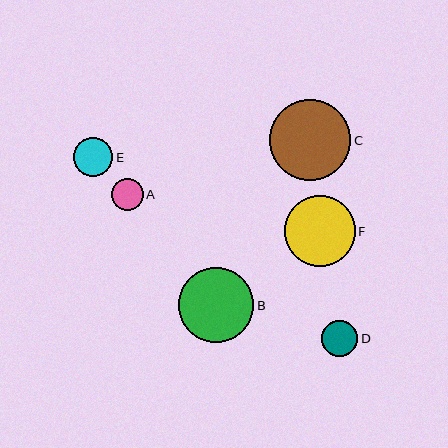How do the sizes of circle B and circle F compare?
Circle B and circle F are approximately the same size.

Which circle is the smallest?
Circle A is the smallest with a size of approximately 32 pixels.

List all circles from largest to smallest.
From largest to smallest: C, B, F, E, D, A.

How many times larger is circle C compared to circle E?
Circle C is approximately 2.1 times the size of circle E.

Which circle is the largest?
Circle C is the largest with a size of approximately 82 pixels.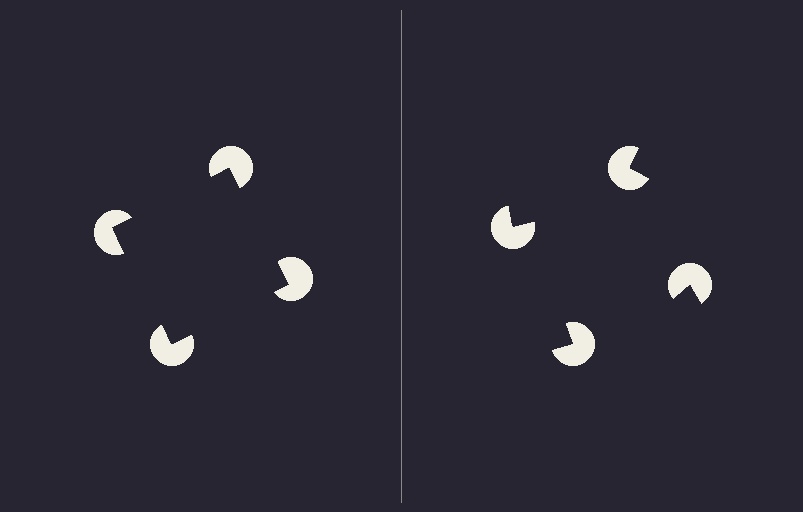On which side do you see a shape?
An illusory square appears on the left side. On the right side the wedge cuts are rotated, so no coherent shape forms.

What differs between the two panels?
The pac-man discs are positioned identically on both sides; only the wedge orientations differ. On the left they align to a square; on the right they are misaligned.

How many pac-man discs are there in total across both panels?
8 — 4 on each side.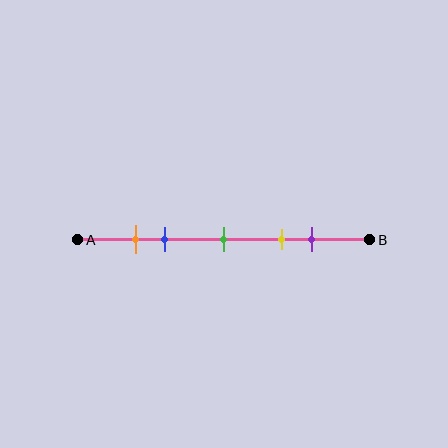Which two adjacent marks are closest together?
The orange and blue marks are the closest adjacent pair.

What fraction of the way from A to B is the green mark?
The green mark is approximately 50% (0.5) of the way from A to B.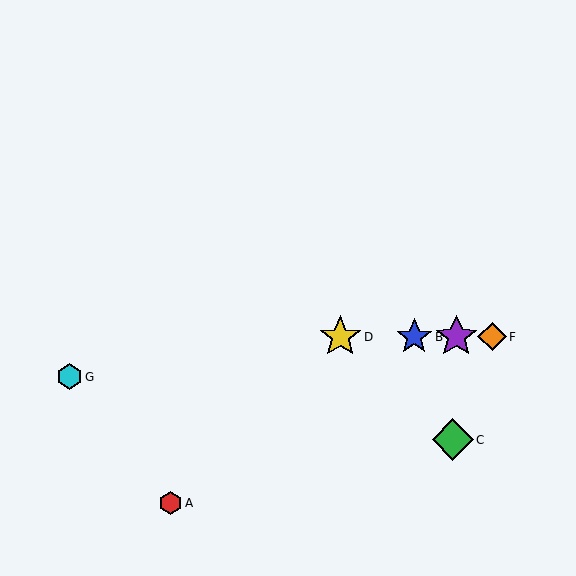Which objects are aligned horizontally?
Objects B, D, E, F are aligned horizontally.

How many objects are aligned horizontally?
4 objects (B, D, E, F) are aligned horizontally.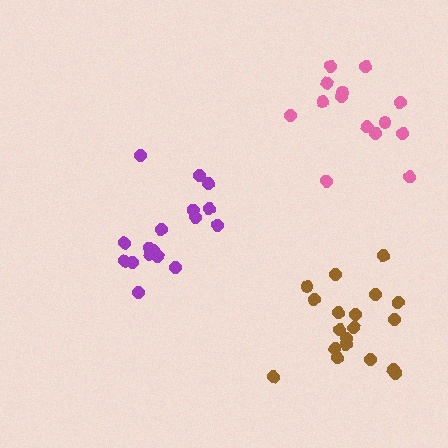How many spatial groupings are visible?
There are 3 spatial groupings.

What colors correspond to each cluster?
The clusters are colored: purple, brown, pink.